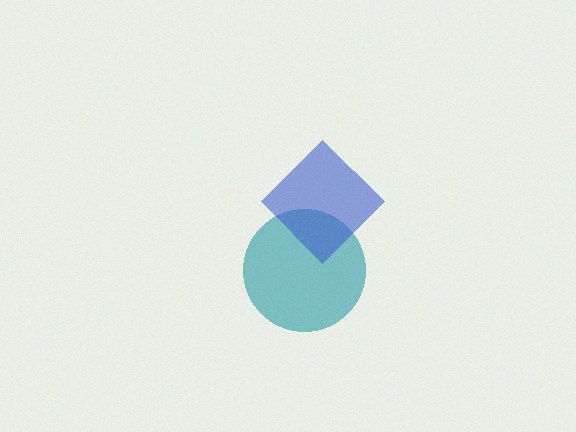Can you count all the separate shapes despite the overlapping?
Yes, there are 2 separate shapes.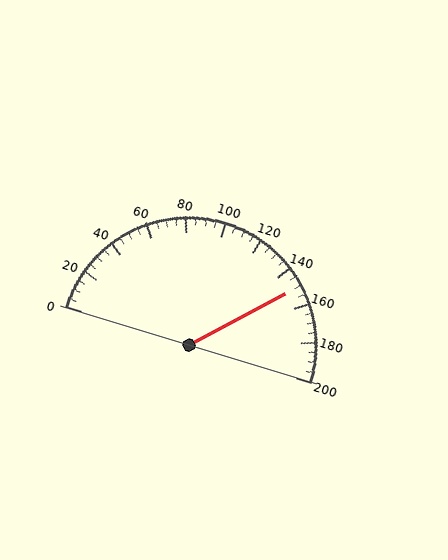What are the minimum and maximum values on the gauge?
The gauge ranges from 0 to 200.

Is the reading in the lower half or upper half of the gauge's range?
The reading is in the upper half of the range (0 to 200).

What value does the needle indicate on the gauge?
The needle indicates approximately 150.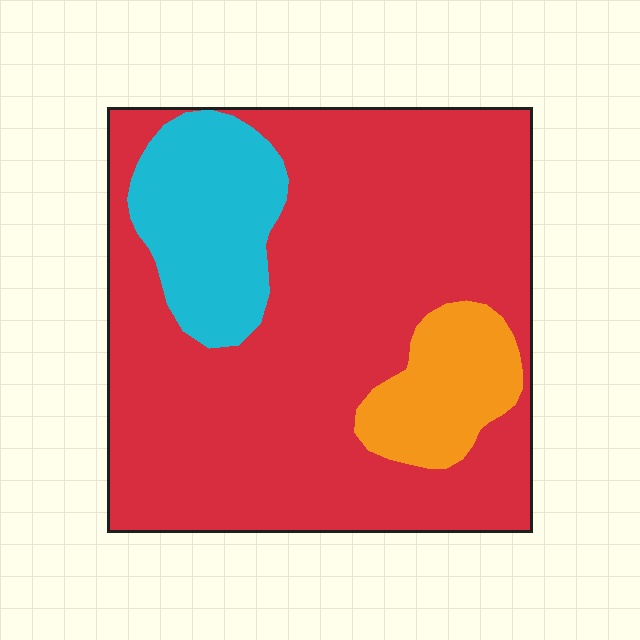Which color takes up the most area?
Red, at roughly 75%.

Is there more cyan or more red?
Red.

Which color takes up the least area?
Orange, at roughly 10%.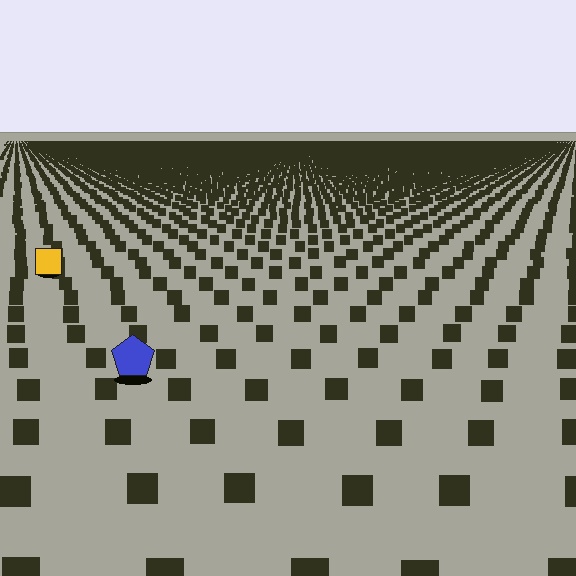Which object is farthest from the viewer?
The yellow square is farthest from the viewer. It appears smaller and the ground texture around it is denser.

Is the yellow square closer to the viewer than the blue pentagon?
No. The blue pentagon is closer — you can tell from the texture gradient: the ground texture is coarser near it.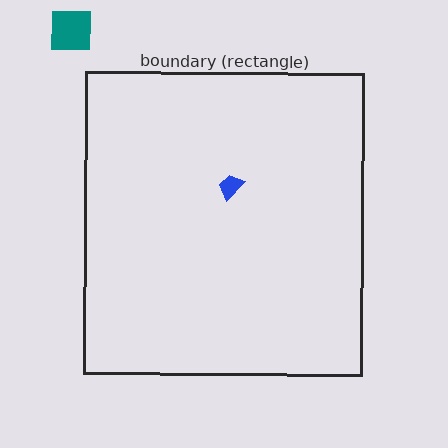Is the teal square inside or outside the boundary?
Outside.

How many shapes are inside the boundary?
1 inside, 1 outside.